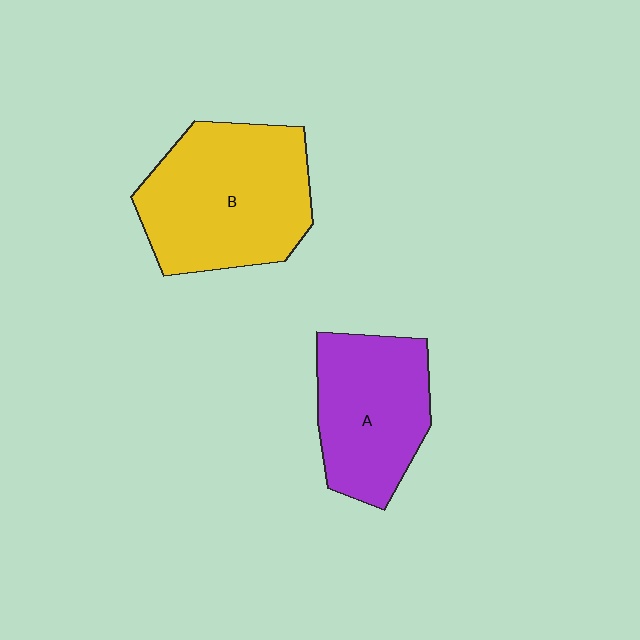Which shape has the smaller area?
Shape A (purple).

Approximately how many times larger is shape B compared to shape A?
Approximately 1.3 times.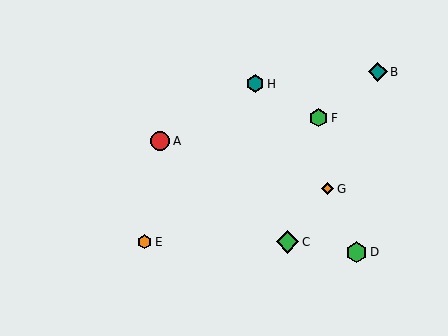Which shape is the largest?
The green diamond (labeled C) is the largest.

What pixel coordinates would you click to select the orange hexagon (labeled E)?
Click at (145, 242) to select the orange hexagon E.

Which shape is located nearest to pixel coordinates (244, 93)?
The teal hexagon (labeled H) at (255, 84) is nearest to that location.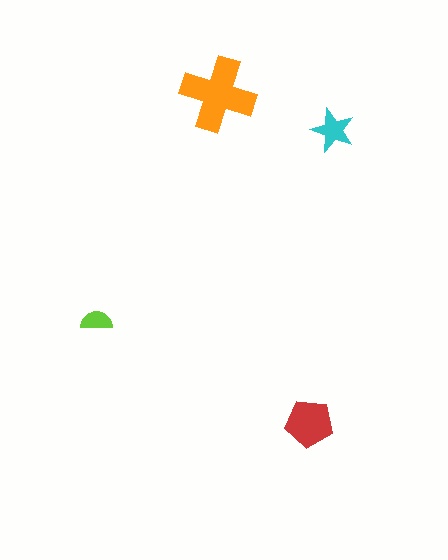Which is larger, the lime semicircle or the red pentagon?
The red pentagon.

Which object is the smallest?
The lime semicircle.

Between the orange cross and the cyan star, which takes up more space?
The orange cross.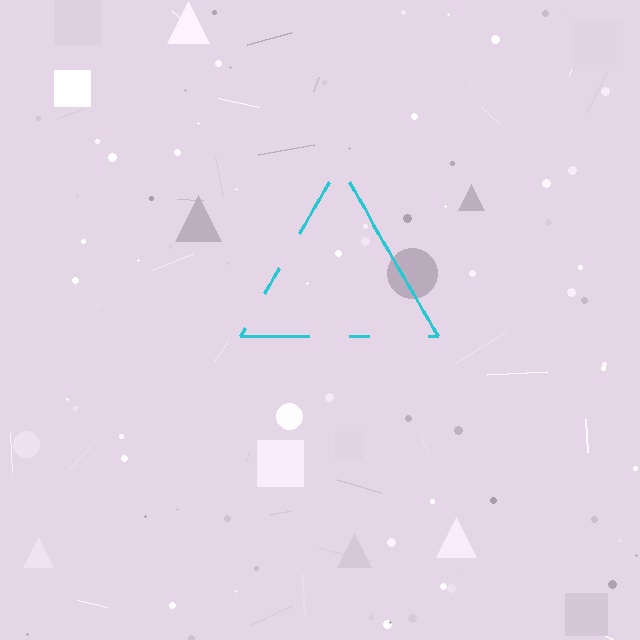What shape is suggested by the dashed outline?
The dashed outline suggests a triangle.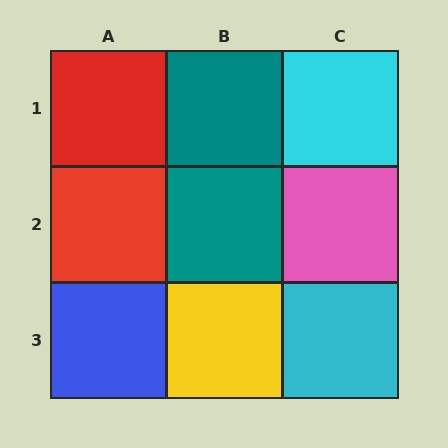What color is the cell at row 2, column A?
Red.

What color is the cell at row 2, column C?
Pink.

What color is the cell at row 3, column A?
Blue.